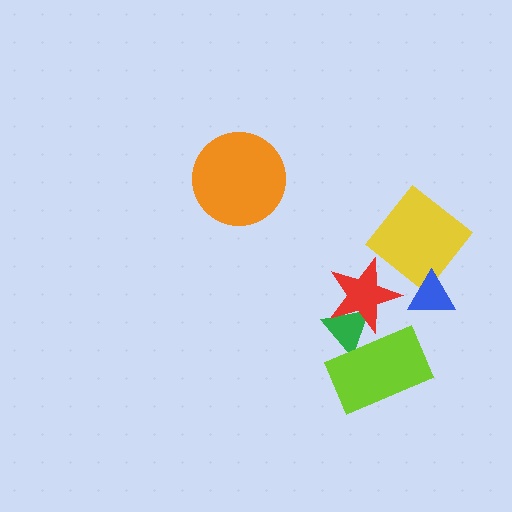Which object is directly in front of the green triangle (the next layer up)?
The lime rectangle is directly in front of the green triangle.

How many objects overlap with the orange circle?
0 objects overlap with the orange circle.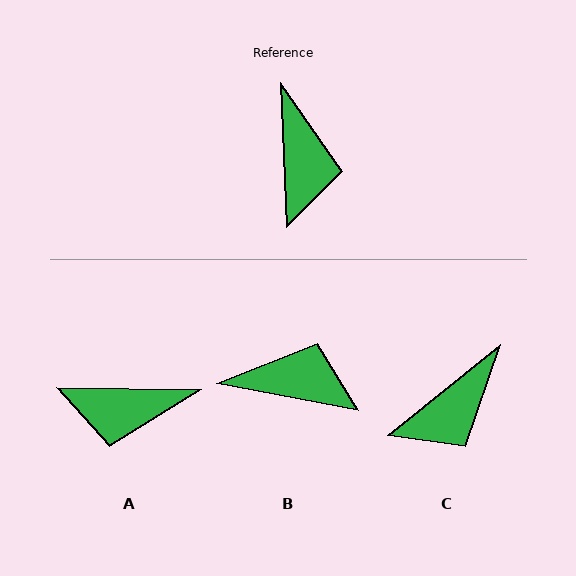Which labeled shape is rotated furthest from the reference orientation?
A, about 93 degrees away.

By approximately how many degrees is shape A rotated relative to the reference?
Approximately 93 degrees clockwise.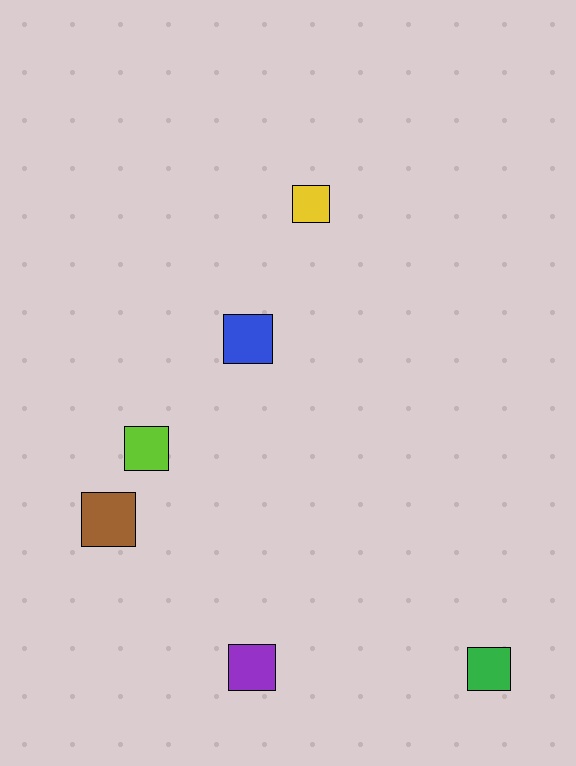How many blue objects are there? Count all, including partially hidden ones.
There is 1 blue object.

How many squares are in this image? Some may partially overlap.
There are 6 squares.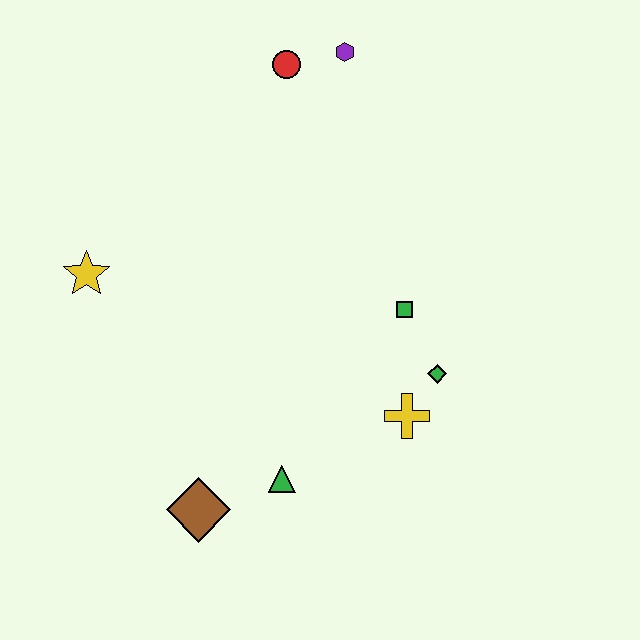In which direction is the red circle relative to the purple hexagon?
The red circle is to the left of the purple hexagon.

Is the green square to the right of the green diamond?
No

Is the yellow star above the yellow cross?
Yes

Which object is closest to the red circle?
The purple hexagon is closest to the red circle.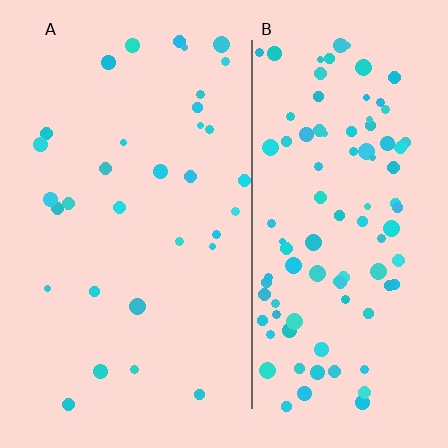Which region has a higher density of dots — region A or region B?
B (the right).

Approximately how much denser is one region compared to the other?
Approximately 3.1× — region B over region A.